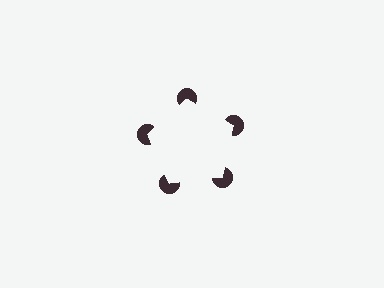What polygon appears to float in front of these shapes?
An illusory pentagon — its edges are inferred from the aligned wedge cuts in the pac-man discs, not physically drawn.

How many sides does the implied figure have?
5 sides.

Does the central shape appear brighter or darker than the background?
It typically appears slightly brighter than the background, even though no actual brightness change is drawn.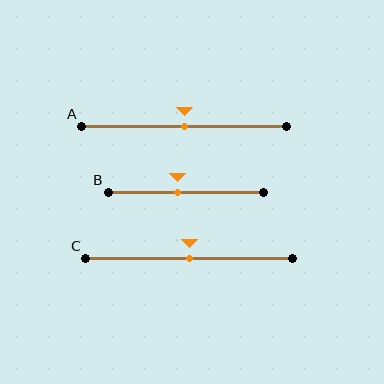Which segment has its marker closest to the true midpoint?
Segment A has its marker closest to the true midpoint.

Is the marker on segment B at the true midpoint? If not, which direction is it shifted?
No, the marker on segment B is shifted to the left by about 5% of the segment length.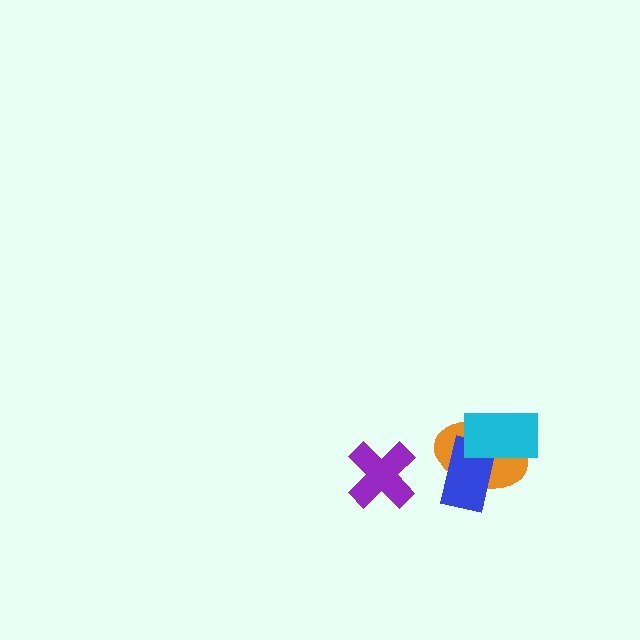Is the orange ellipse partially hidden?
Yes, it is partially covered by another shape.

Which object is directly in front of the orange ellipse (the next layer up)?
The blue rectangle is directly in front of the orange ellipse.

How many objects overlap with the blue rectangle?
2 objects overlap with the blue rectangle.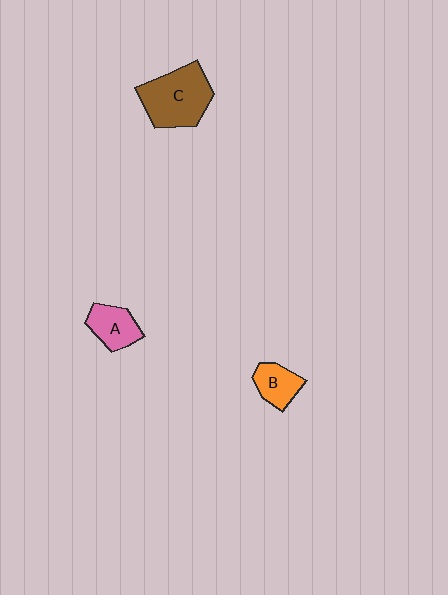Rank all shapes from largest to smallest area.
From largest to smallest: C (brown), A (pink), B (orange).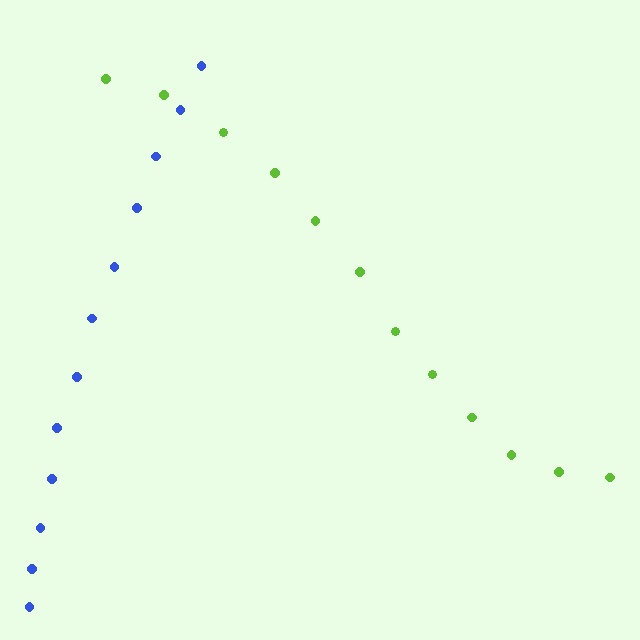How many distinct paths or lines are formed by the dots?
There are 2 distinct paths.